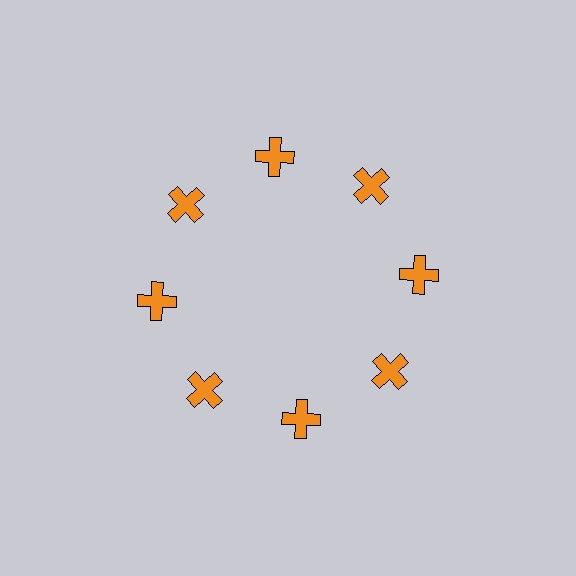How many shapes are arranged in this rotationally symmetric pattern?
There are 8 shapes, arranged in 8 groups of 1.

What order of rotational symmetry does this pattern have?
This pattern has 8-fold rotational symmetry.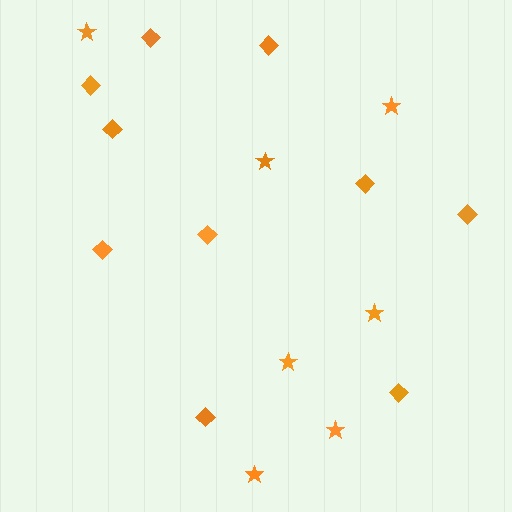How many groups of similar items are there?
There are 2 groups: one group of diamonds (10) and one group of stars (7).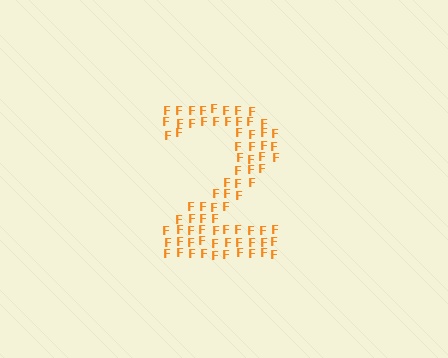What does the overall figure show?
The overall figure shows the digit 2.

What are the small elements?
The small elements are letter F's.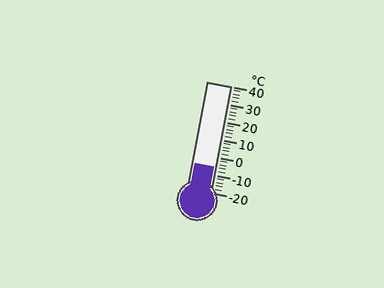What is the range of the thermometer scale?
The thermometer scale ranges from -20°C to 40°C.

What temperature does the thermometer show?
The thermometer shows approximately -6°C.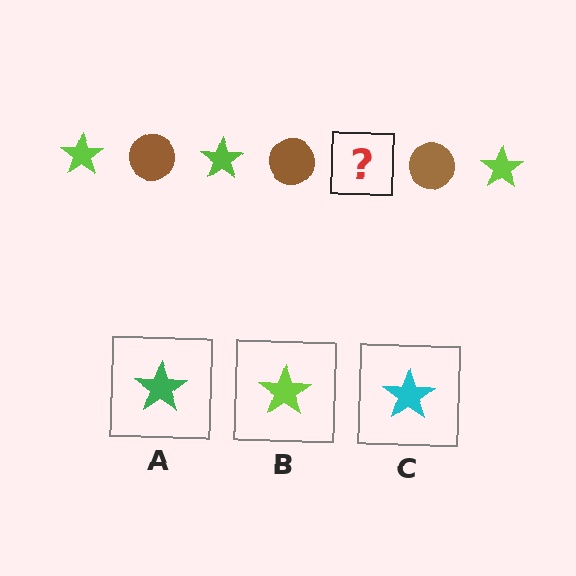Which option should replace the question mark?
Option B.